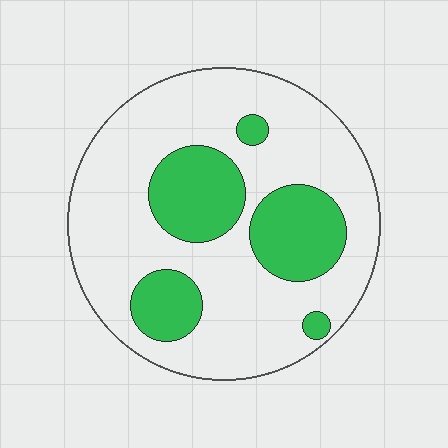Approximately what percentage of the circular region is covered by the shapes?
Approximately 25%.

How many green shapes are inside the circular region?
5.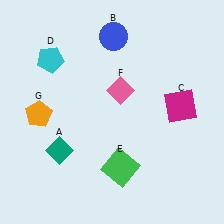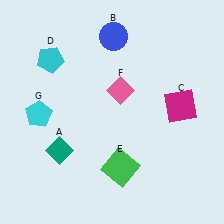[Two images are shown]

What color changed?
The pentagon (G) changed from orange in Image 1 to cyan in Image 2.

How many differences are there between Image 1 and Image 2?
There is 1 difference between the two images.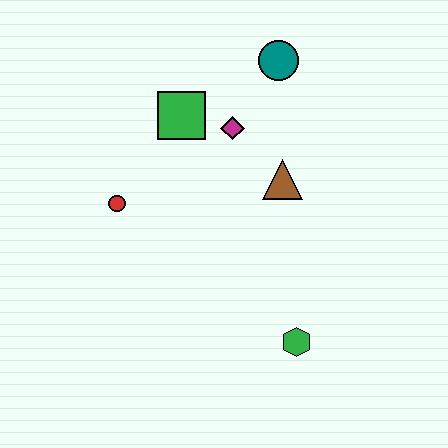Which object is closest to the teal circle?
The magenta diamond is closest to the teal circle.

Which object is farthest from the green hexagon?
The teal circle is farthest from the green hexagon.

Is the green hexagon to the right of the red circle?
Yes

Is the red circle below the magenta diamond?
Yes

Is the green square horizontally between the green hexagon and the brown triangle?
No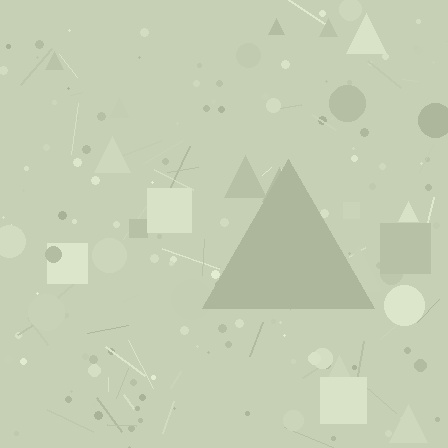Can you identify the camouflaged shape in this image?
The camouflaged shape is a triangle.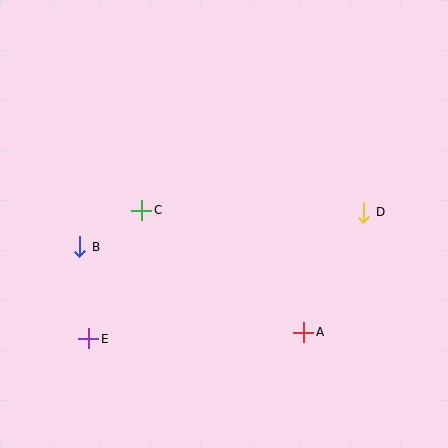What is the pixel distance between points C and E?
The distance between C and E is 139 pixels.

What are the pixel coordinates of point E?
Point E is at (89, 339).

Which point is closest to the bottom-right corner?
Point A is closest to the bottom-right corner.